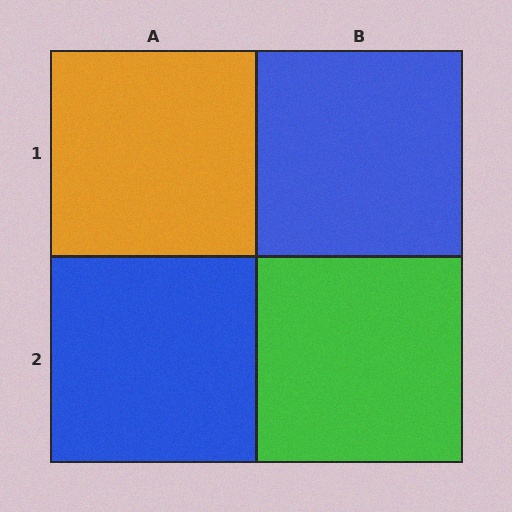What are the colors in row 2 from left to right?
Blue, green.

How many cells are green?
1 cell is green.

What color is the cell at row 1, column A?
Orange.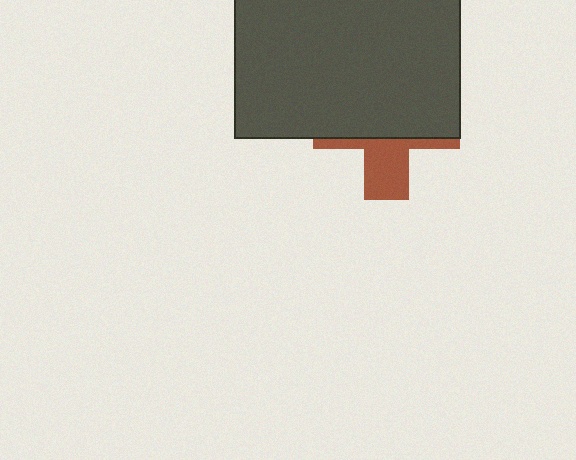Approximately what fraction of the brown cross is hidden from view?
Roughly 67% of the brown cross is hidden behind the dark gray rectangle.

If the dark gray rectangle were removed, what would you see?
You would see the complete brown cross.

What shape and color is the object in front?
The object in front is a dark gray rectangle.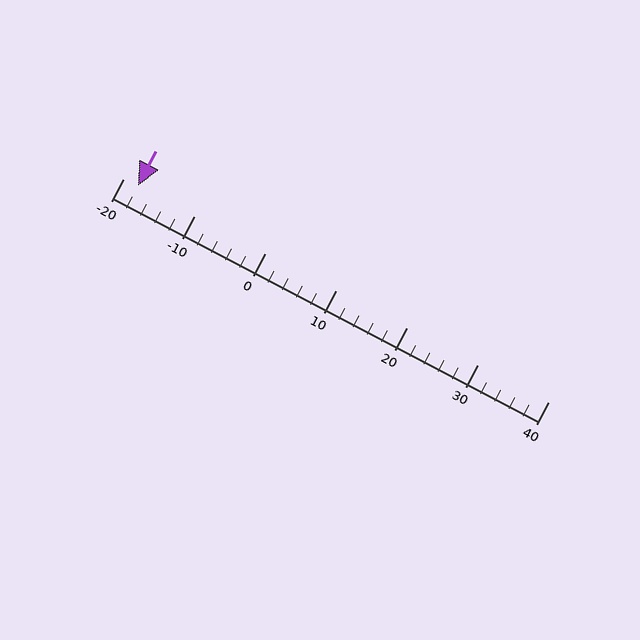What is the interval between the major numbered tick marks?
The major tick marks are spaced 10 units apart.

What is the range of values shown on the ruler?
The ruler shows values from -20 to 40.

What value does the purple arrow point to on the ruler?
The purple arrow points to approximately -18.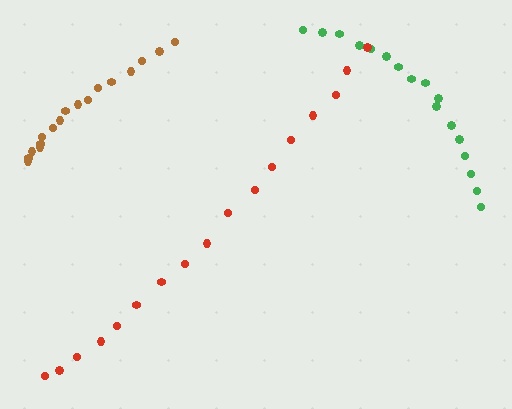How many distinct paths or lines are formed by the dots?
There are 3 distinct paths.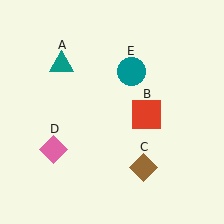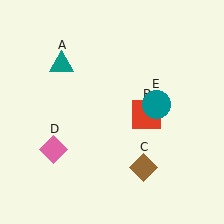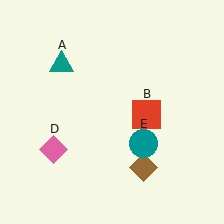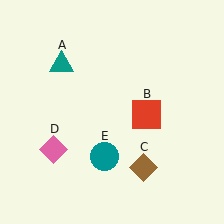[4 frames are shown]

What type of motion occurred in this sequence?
The teal circle (object E) rotated clockwise around the center of the scene.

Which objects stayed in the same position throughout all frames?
Teal triangle (object A) and red square (object B) and brown diamond (object C) and pink diamond (object D) remained stationary.